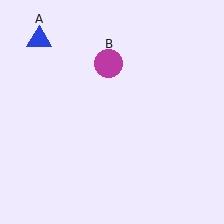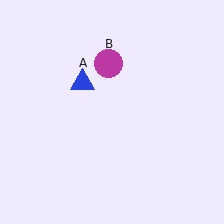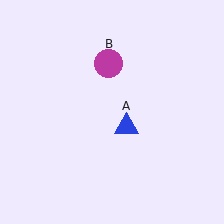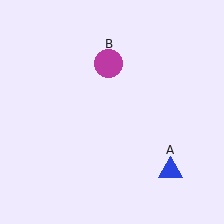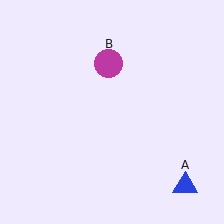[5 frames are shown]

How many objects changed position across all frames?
1 object changed position: blue triangle (object A).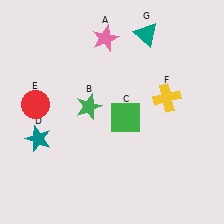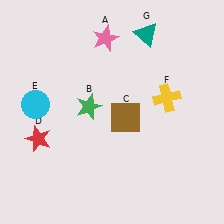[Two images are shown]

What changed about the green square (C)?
In Image 1, C is green. In Image 2, it changed to brown.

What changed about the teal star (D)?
In Image 1, D is teal. In Image 2, it changed to red.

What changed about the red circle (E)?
In Image 1, E is red. In Image 2, it changed to cyan.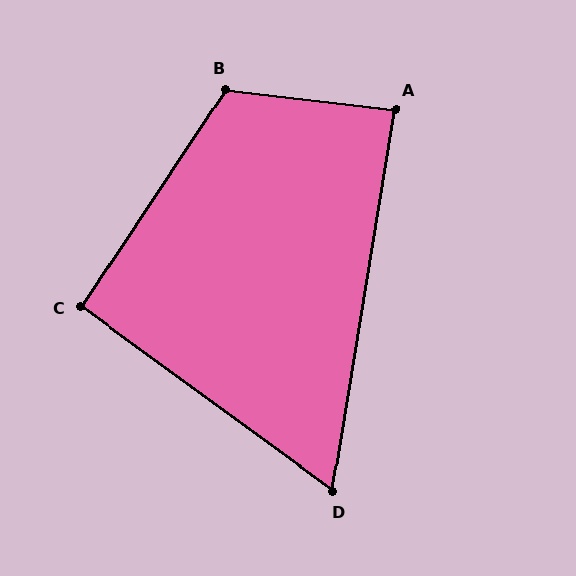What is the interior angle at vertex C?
Approximately 93 degrees (approximately right).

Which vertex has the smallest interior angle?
D, at approximately 63 degrees.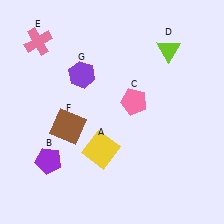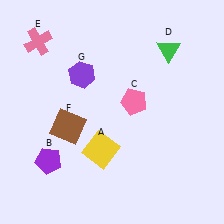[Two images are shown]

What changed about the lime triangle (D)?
In Image 1, D is lime. In Image 2, it changed to green.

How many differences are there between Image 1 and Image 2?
There is 1 difference between the two images.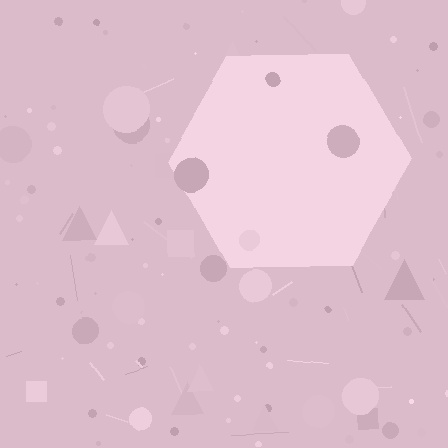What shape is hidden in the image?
A hexagon is hidden in the image.